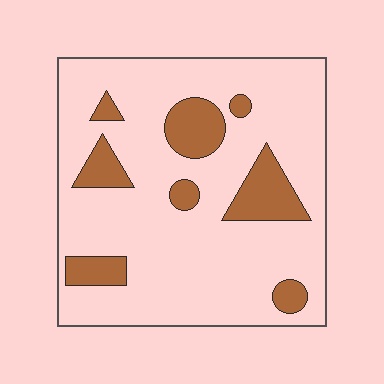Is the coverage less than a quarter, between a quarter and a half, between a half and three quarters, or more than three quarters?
Less than a quarter.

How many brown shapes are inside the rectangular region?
8.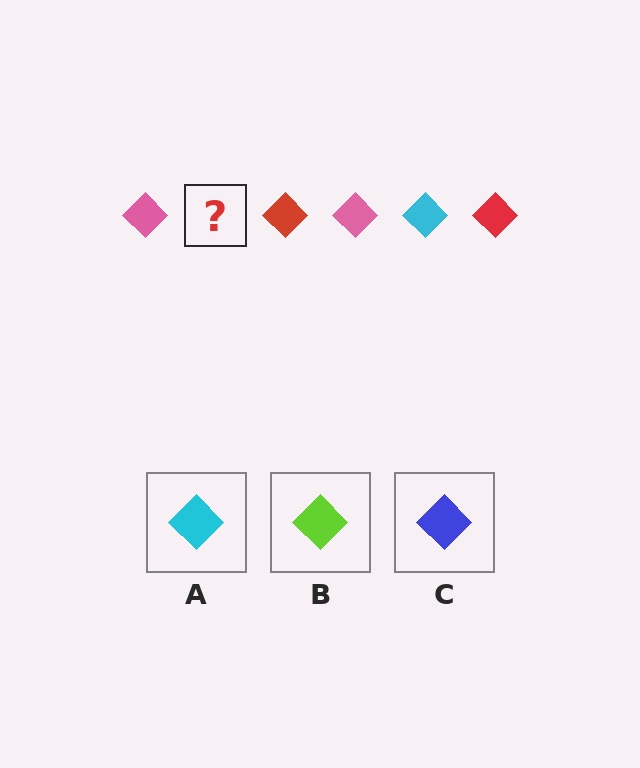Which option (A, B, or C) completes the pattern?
A.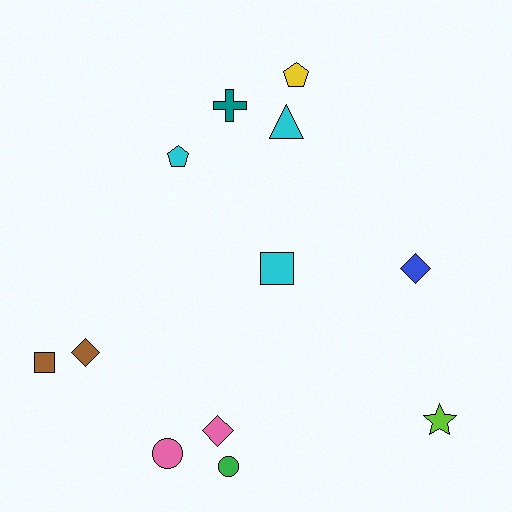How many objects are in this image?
There are 12 objects.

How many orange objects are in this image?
There are no orange objects.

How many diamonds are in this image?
There are 3 diamonds.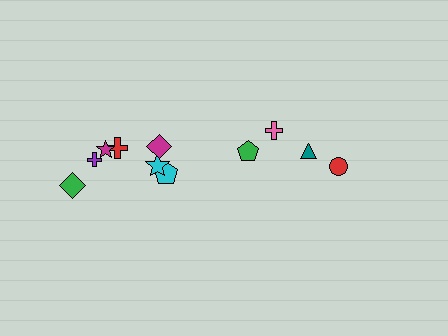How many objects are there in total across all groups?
There are 11 objects.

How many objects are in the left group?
There are 7 objects.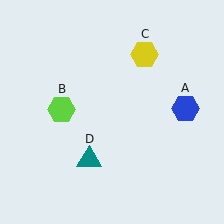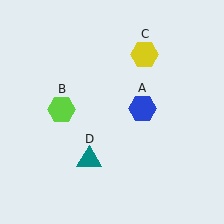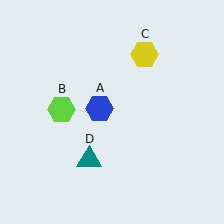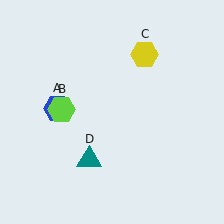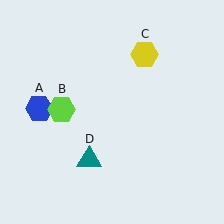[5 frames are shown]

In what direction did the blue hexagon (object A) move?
The blue hexagon (object A) moved left.